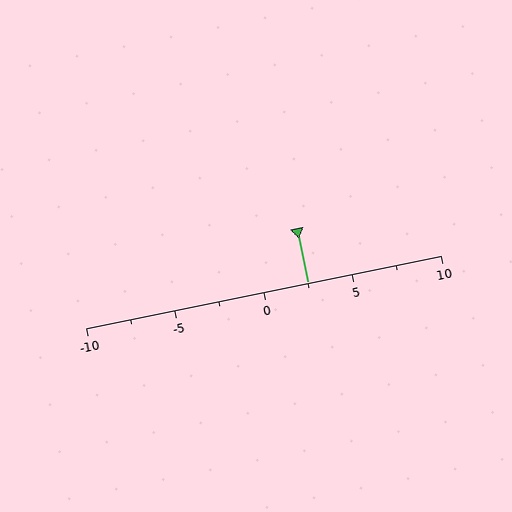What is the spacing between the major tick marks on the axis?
The major ticks are spaced 5 apart.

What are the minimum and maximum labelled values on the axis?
The axis runs from -10 to 10.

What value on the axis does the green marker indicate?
The marker indicates approximately 2.5.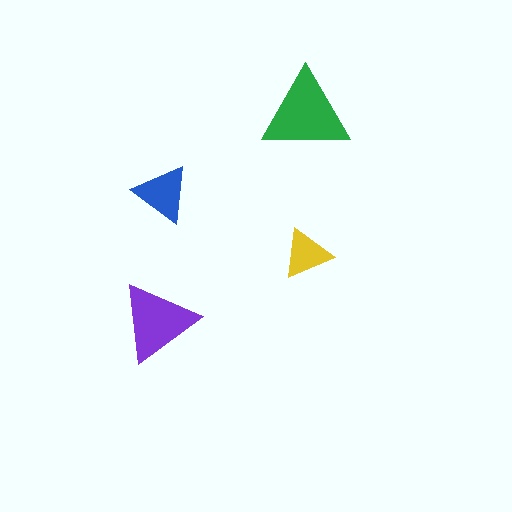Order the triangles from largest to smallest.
the green one, the purple one, the blue one, the yellow one.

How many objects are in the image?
There are 4 objects in the image.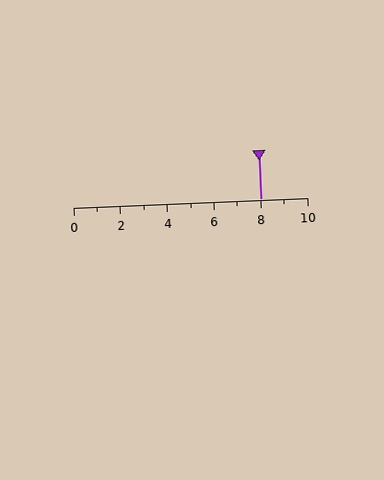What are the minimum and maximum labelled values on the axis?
The axis runs from 0 to 10.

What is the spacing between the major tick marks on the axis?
The major ticks are spaced 2 apart.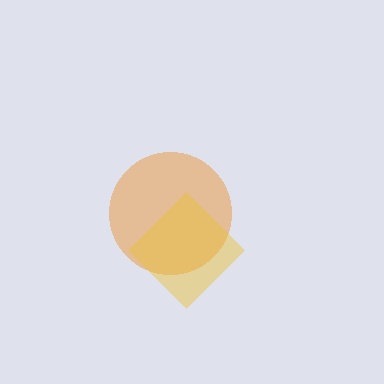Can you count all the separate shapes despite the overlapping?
Yes, there are 2 separate shapes.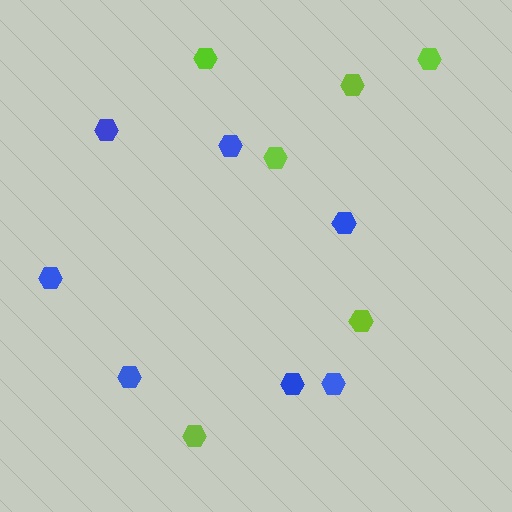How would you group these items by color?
There are 2 groups: one group of lime hexagons (6) and one group of blue hexagons (7).